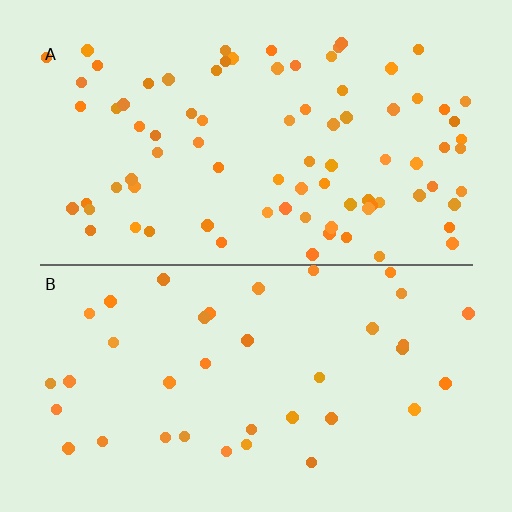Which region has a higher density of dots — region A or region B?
A (the top).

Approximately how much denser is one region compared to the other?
Approximately 2.2× — region A over region B.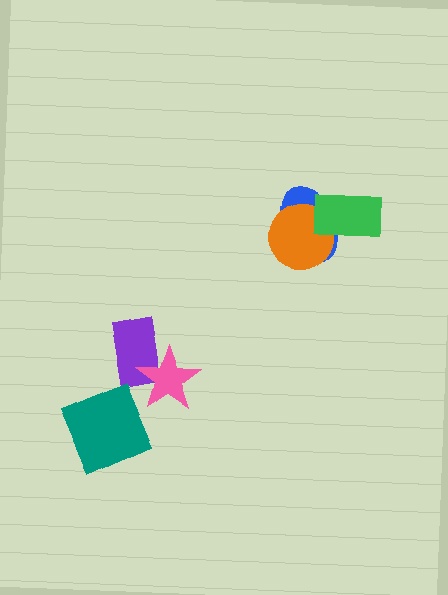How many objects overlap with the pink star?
1 object overlaps with the pink star.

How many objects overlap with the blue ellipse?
2 objects overlap with the blue ellipse.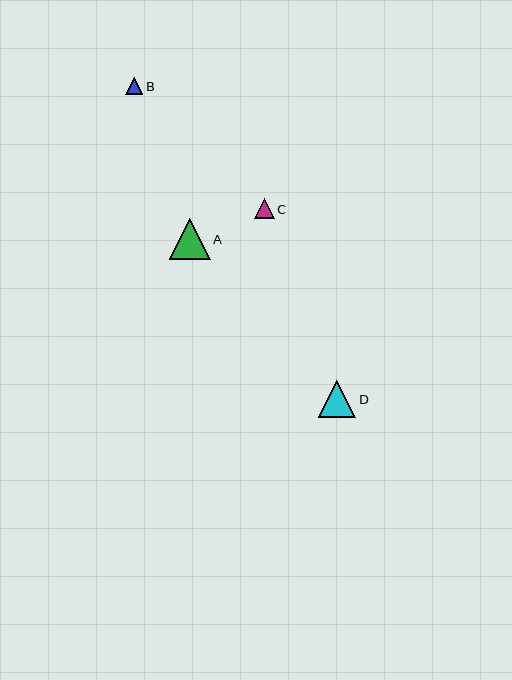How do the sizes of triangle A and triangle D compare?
Triangle A and triangle D are approximately the same size.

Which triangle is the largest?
Triangle A is the largest with a size of approximately 41 pixels.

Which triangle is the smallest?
Triangle B is the smallest with a size of approximately 17 pixels.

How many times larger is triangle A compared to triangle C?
Triangle A is approximately 2.1 times the size of triangle C.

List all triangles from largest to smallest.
From largest to smallest: A, D, C, B.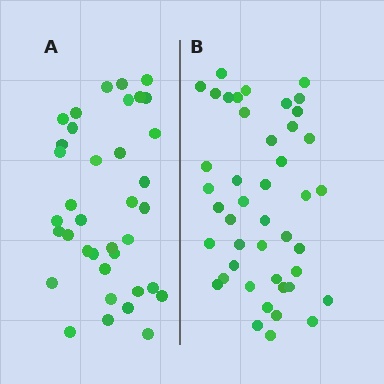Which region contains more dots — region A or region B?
Region B (the right region) has more dots.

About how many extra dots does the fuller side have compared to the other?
Region B has roughly 8 or so more dots than region A.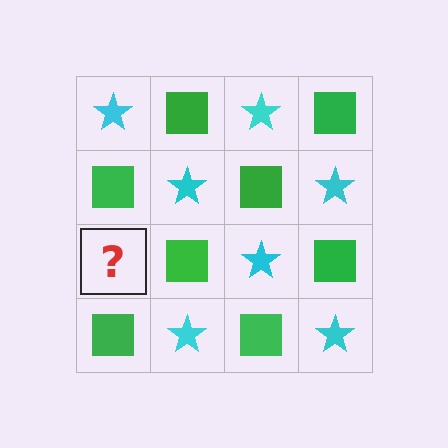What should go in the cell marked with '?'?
The missing cell should contain a cyan star.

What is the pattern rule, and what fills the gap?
The rule is that it alternates cyan star and green square in a checkerboard pattern. The gap should be filled with a cyan star.